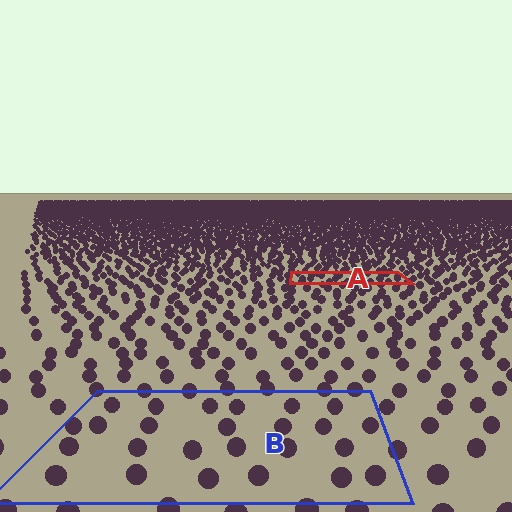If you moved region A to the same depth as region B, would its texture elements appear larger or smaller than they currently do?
They would appear larger. At a closer depth, the same texture elements are projected at a bigger on-screen size.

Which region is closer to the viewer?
Region B is closer. The texture elements there are larger and more spread out.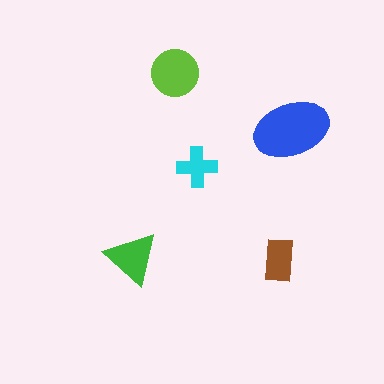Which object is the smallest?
The cyan cross.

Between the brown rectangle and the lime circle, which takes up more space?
The lime circle.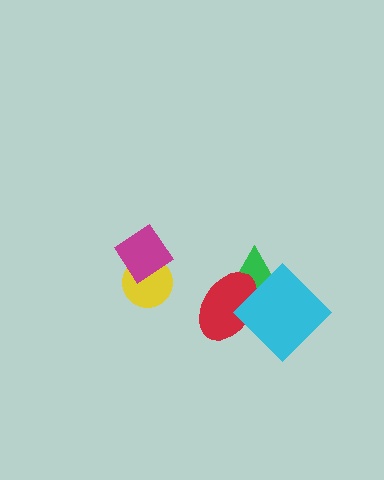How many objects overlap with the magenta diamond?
1 object overlaps with the magenta diamond.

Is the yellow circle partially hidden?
Yes, it is partially covered by another shape.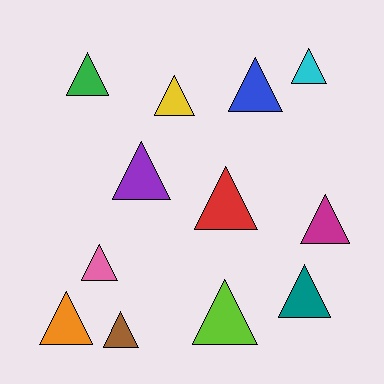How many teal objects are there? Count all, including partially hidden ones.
There is 1 teal object.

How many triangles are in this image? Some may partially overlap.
There are 12 triangles.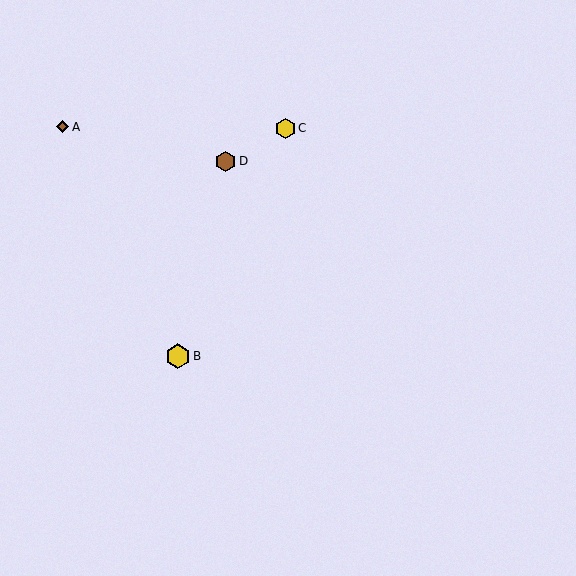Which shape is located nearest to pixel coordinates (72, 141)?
The brown diamond (labeled A) at (63, 127) is nearest to that location.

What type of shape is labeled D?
Shape D is a brown hexagon.